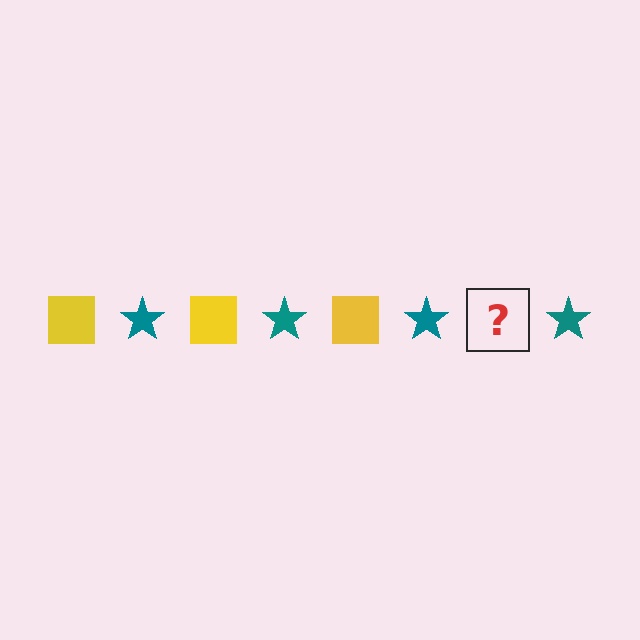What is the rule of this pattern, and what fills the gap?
The rule is that the pattern alternates between yellow square and teal star. The gap should be filled with a yellow square.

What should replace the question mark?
The question mark should be replaced with a yellow square.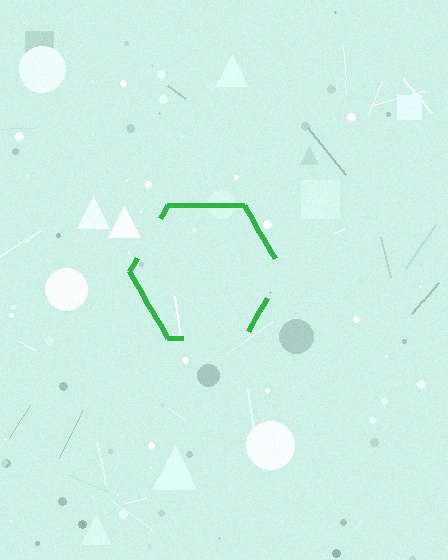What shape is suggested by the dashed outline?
The dashed outline suggests a hexagon.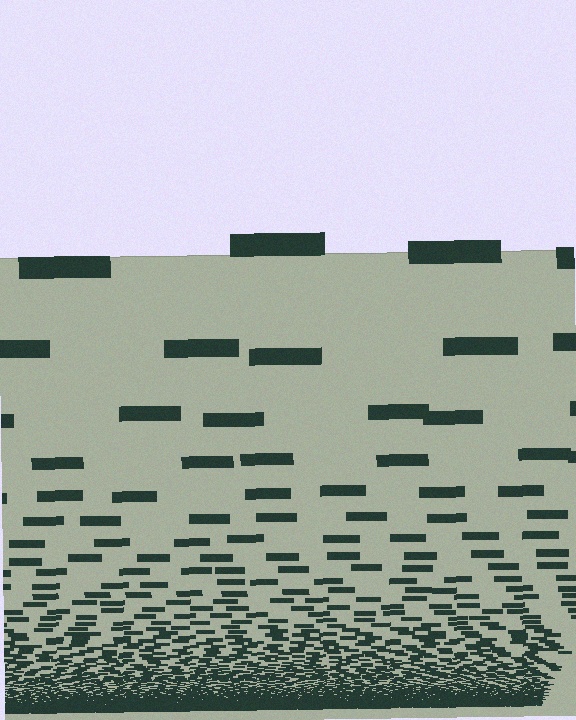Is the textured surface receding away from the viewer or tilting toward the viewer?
The surface appears to tilt toward the viewer. Texture elements get larger and sparser toward the top.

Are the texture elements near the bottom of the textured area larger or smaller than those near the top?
Smaller. The gradient is inverted — elements near the bottom are smaller and denser.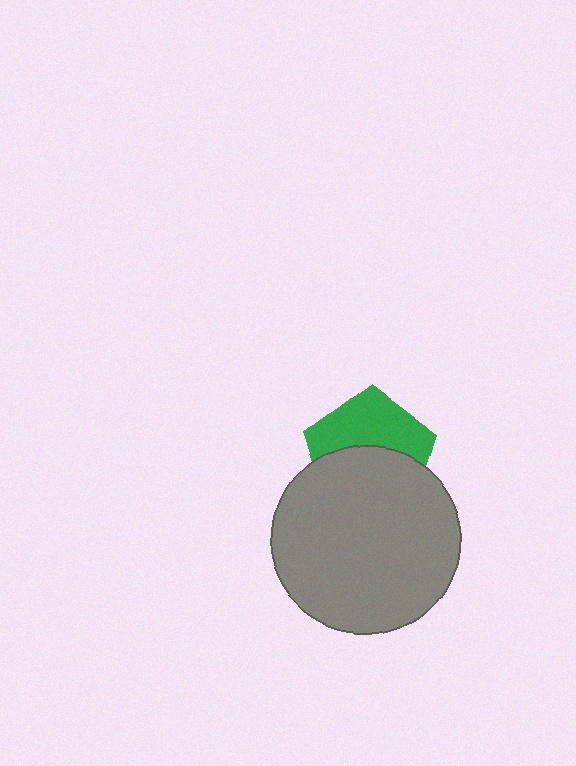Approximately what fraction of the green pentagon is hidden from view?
Roughly 53% of the green pentagon is hidden behind the gray circle.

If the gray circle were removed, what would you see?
You would see the complete green pentagon.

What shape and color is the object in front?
The object in front is a gray circle.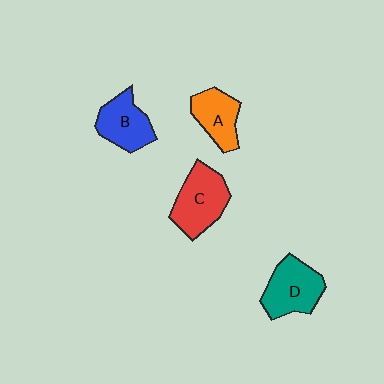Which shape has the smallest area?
Shape A (orange).